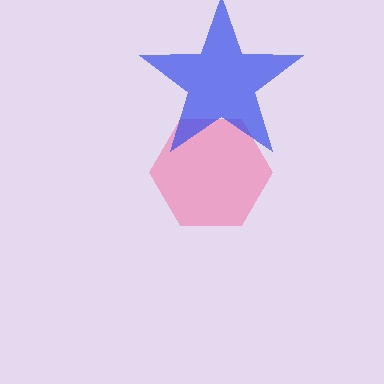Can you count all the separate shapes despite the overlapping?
Yes, there are 2 separate shapes.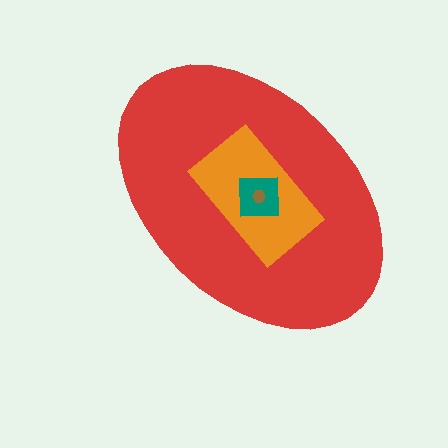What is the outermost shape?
The red ellipse.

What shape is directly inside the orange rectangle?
The teal square.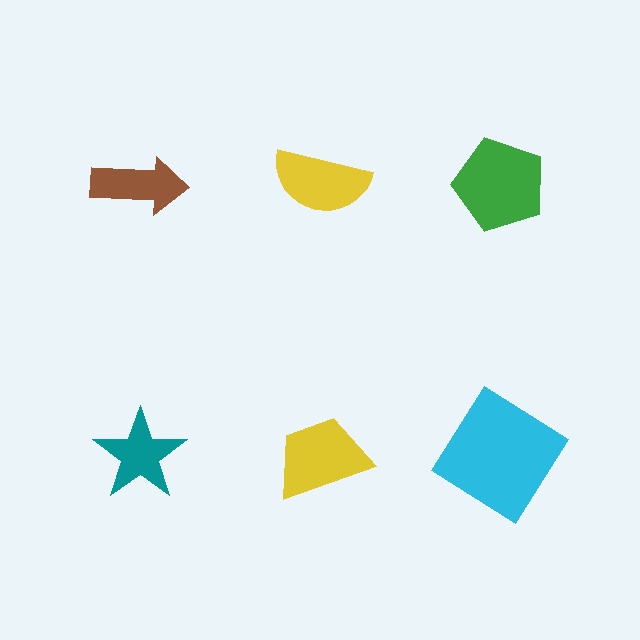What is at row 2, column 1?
A teal star.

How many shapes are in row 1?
3 shapes.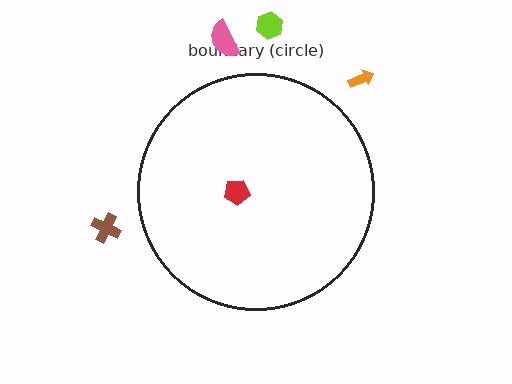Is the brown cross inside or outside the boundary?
Outside.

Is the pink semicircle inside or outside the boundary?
Outside.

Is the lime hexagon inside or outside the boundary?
Outside.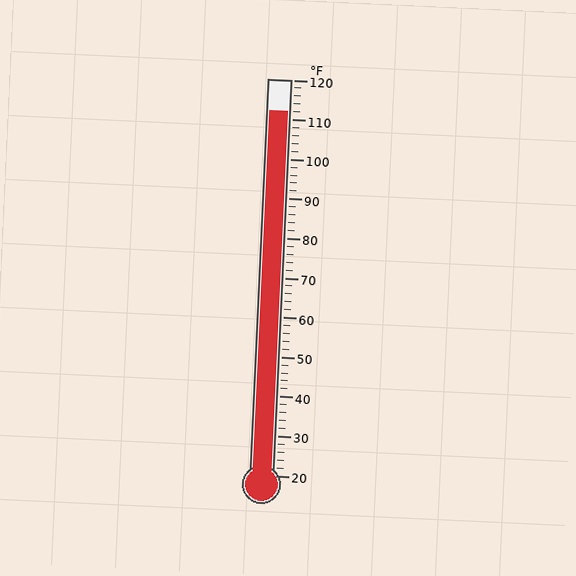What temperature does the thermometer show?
The thermometer shows approximately 112°F.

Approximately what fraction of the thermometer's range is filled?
The thermometer is filled to approximately 90% of its range.